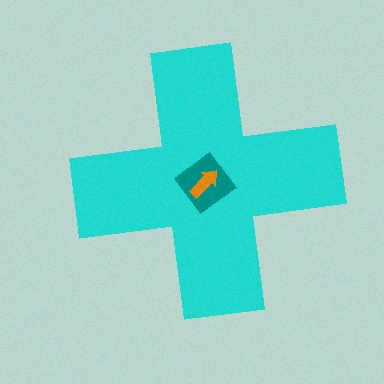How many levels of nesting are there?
3.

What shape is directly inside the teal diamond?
The orange arrow.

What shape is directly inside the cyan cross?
The teal diamond.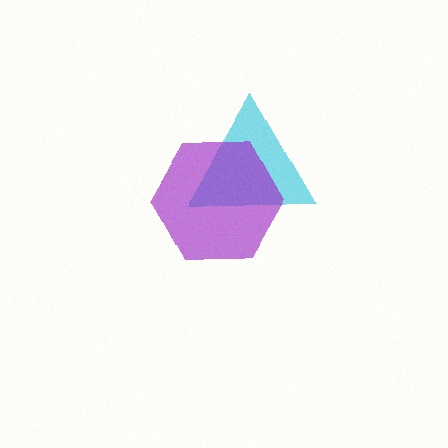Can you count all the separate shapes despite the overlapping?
Yes, there are 2 separate shapes.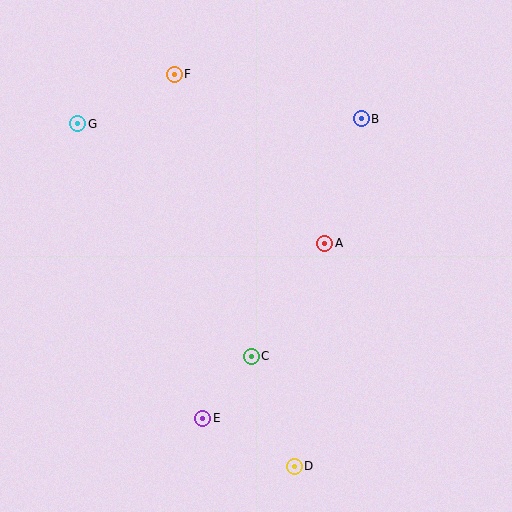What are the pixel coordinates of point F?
Point F is at (174, 75).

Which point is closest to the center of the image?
Point A at (325, 243) is closest to the center.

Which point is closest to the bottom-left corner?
Point E is closest to the bottom-left corner.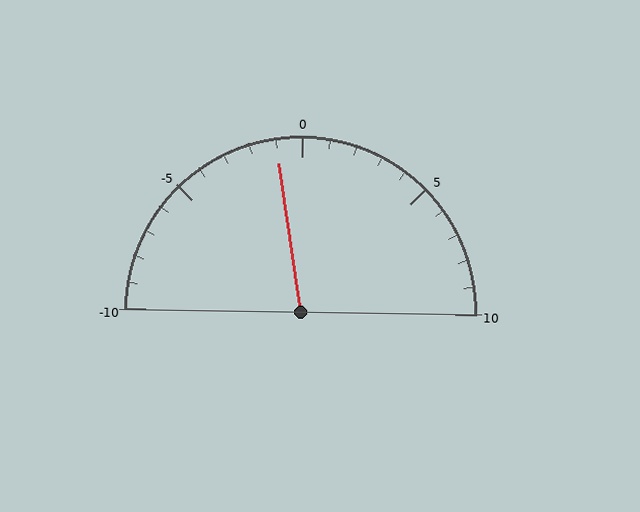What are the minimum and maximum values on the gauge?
The gauge ranges from -10 to 10.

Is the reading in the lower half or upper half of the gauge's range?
The reading is in the lower half of the range (-10 to 10).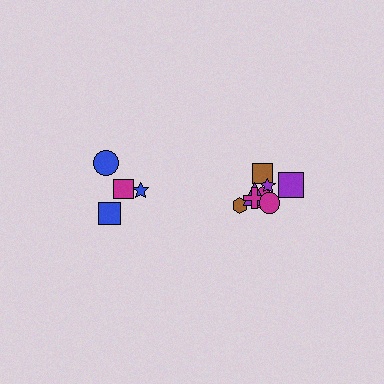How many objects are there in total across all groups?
There are 12 objects.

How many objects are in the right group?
There are 8 objects.